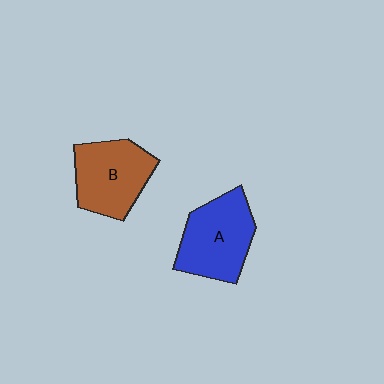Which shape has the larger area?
Shape A (blue).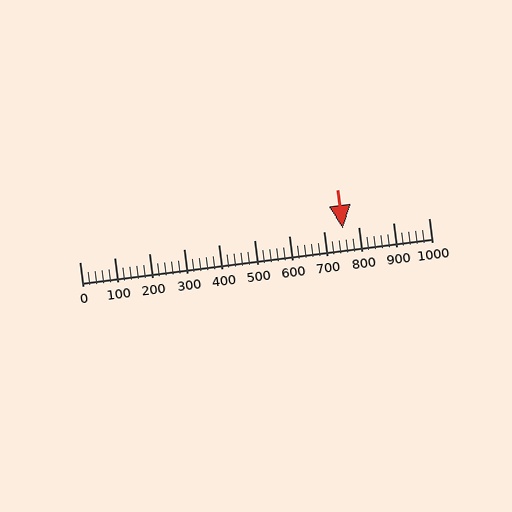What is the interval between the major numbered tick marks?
The major tick marks are spaced 100 units apart.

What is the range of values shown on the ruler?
The ruler shows values from 0 to 1000.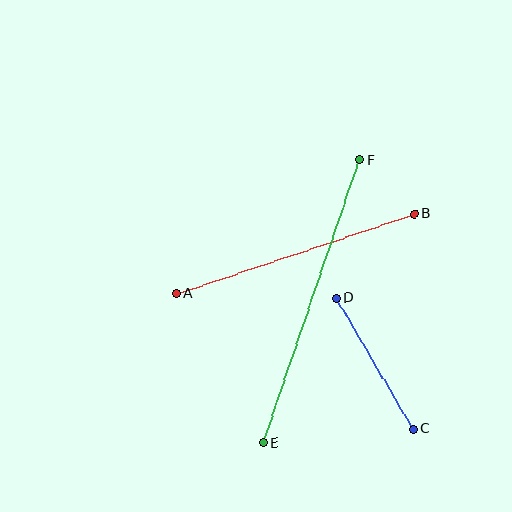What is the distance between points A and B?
The distance is approximately 251 pixels.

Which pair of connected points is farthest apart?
Points E and F are farthest apart.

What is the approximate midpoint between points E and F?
The midpoint is at approximately (312, 301) pixels.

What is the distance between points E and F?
The distance is approximately 299 pixels.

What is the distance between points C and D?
The distance is approximately 152 pixels.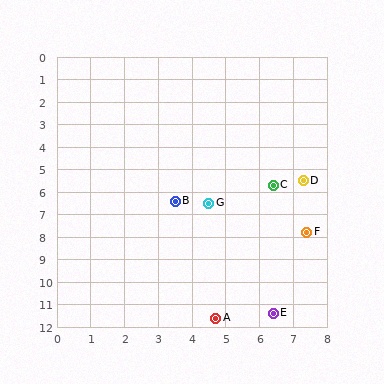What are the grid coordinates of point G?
Point G is at approximately (4.5, 6.5).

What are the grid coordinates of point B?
Point B is at approximately (3.5, 6.4).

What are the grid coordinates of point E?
Point E is at approximately (6.4, 11.4).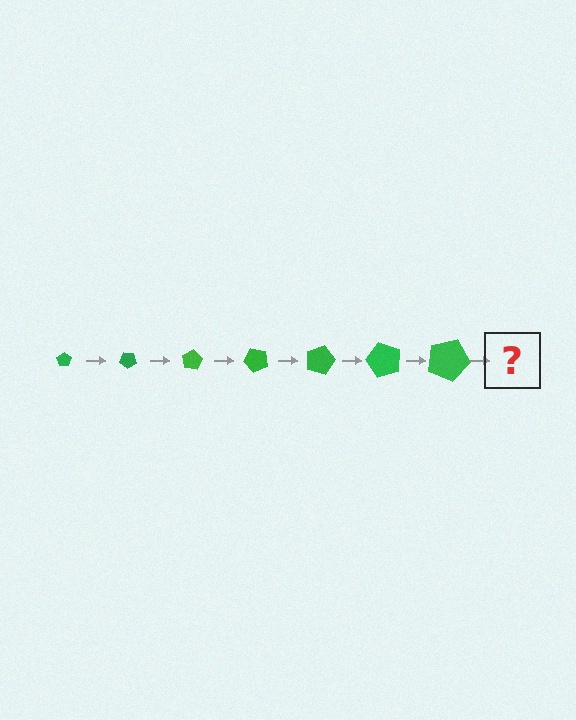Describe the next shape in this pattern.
It should be a pentagon, larger than the previous one and rotated 280 degrees from the start.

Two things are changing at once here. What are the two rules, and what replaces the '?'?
The two rules are that the pentagon grows larger each step and it rotates 40 degrees each step. The '?' should be a pentagon, larger than the previous one and rotated 280 degrees from the start.